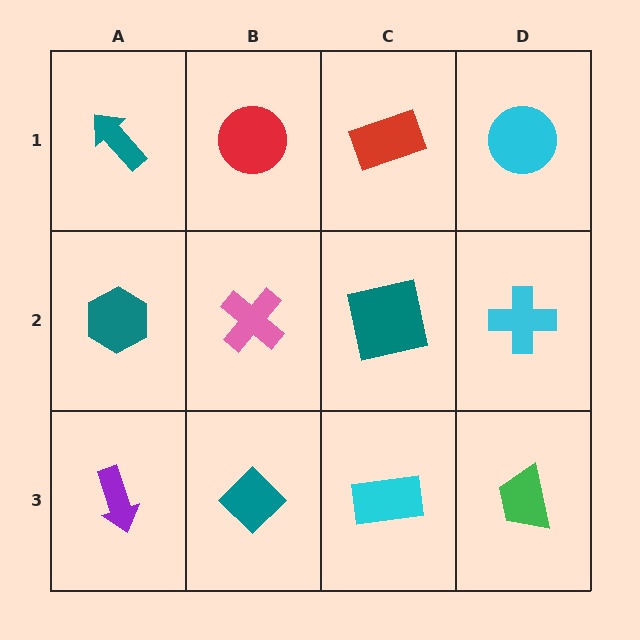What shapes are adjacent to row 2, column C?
A red rectangle (row 1, column C), a cyan rectangle (row 3, column C), a pink cross (row 2, column B), a cyan cross (row 2, column D).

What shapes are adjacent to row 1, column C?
A teal square (row 2, column C), a red circle (row 1, column B), a cyan circle (row 1, column D).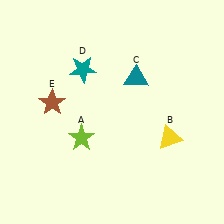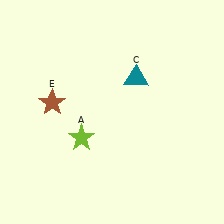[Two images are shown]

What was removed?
The teal star (D), the yellow triangle (B) were removed in Image 2.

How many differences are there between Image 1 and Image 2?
There are 2 differences between the two images.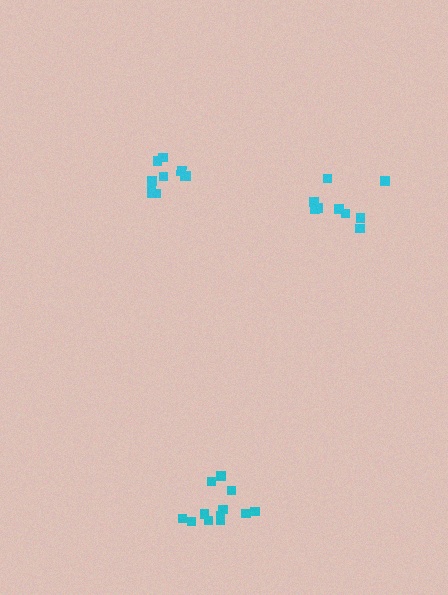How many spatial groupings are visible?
There are 3 spatial groupings.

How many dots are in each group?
Group 1: 9 dots, Group 2: 13 dots, Group 3: 10 dots (32 total).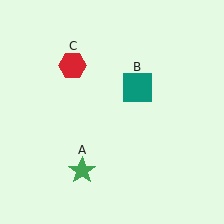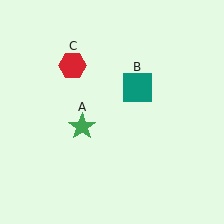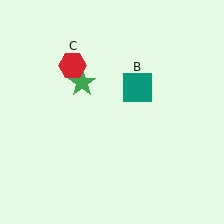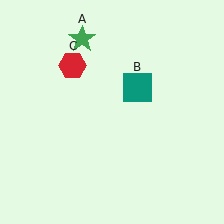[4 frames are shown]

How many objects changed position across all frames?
1 object changed position: green star (object A).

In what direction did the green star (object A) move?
The green star (object A) moved up.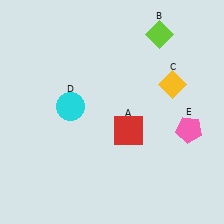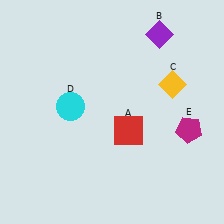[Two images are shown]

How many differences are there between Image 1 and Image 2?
There are 2 differences between the two images.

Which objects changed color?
B changed from lime to purple. E changed from pink to magenta.